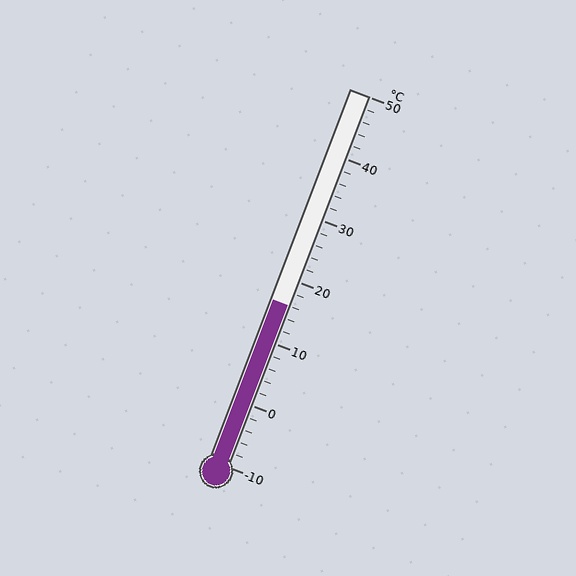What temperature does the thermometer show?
The thermometer shows approximately 16°C.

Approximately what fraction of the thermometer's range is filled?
The thermometer is filled to approximately 45% of its range.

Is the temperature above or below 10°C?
The temperature is above 10°C.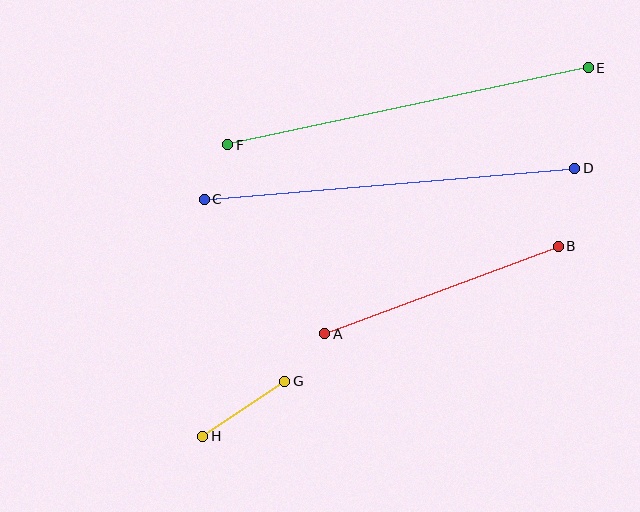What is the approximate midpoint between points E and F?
The midpoint is at approximately (408, 106) pixels.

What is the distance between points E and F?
The distance is approximately 369 pixels.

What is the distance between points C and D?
The distance is approximately 372 pixels.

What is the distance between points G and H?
The distance is approximately 99 pixels.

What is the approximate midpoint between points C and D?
The midpoint is at approximately (389, 184) pixels.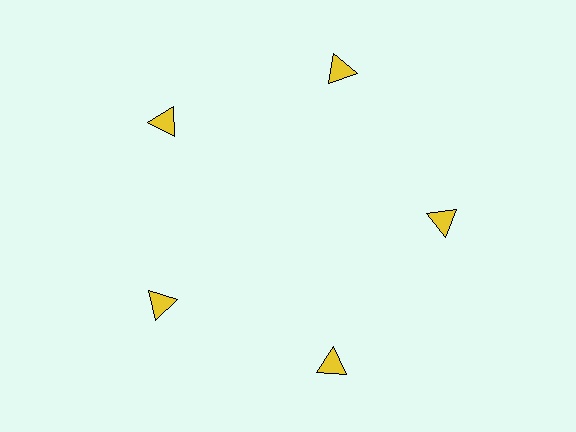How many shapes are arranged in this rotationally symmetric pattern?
There are 5 shapes, arranged in 5 groups of 1.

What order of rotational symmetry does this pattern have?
This pattern has 5-fold rotational symmetry.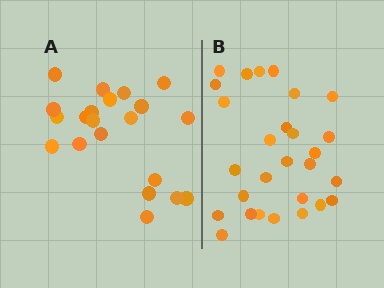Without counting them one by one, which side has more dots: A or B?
Region B (the right region) has more dots.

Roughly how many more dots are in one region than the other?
Region B has roughly 8 or so more dots than region A.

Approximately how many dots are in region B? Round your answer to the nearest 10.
About 30 dots. (The exact count is 28, which rounds to 30.)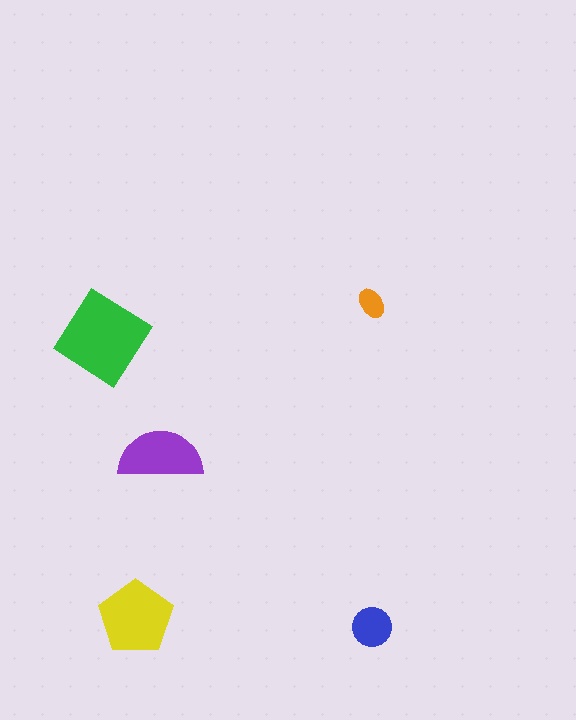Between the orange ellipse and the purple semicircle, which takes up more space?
The purple semicircle.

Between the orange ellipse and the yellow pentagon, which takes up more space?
The yellow pentagon.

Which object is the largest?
The green diamond.